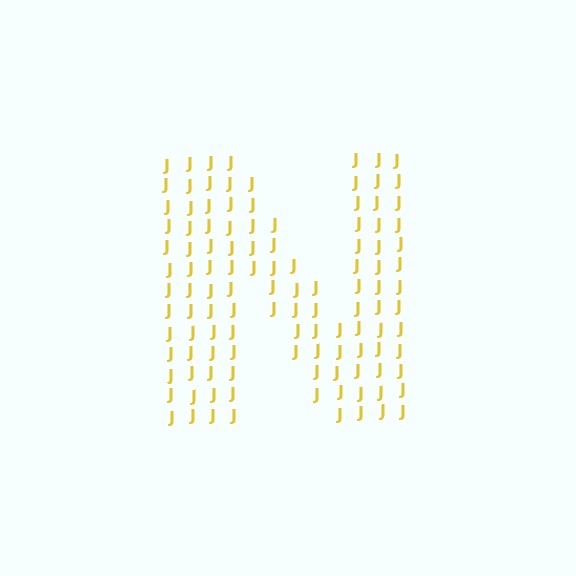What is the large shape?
The large shape is the letter N.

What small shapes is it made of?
It is made of small letter J's.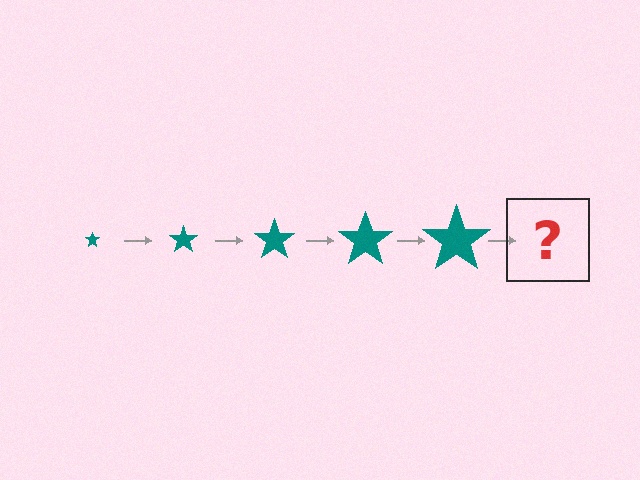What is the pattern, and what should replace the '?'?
The pattern is that the star gets progressively larger each step. The '?' should be a teal star, larger than the previous one.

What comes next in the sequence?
The next element should be a teal star, larger than the previous one.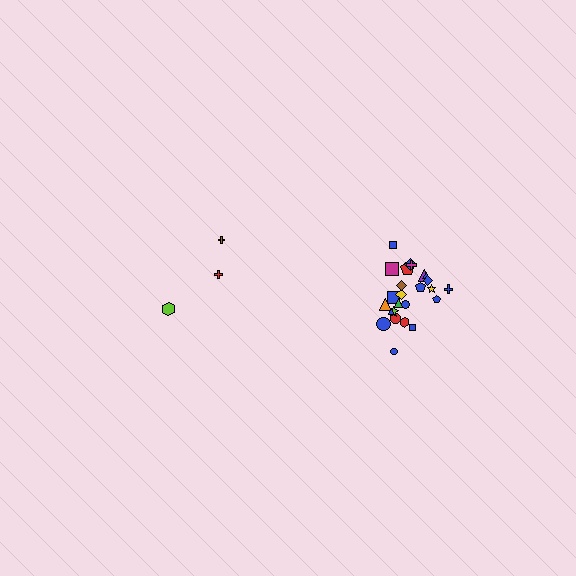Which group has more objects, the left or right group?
The right group.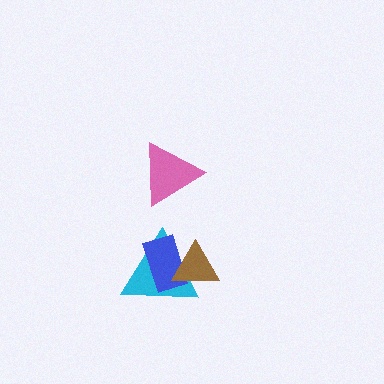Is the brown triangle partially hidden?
No, no other shape covers it.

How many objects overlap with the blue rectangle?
2 objects overlap with the blue rectangle.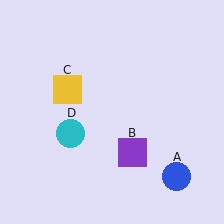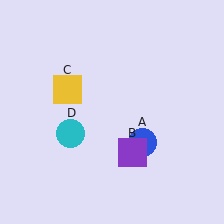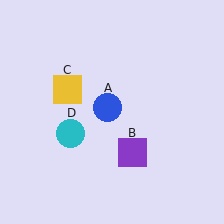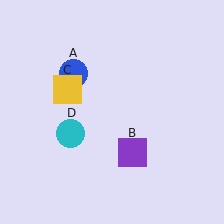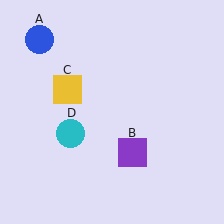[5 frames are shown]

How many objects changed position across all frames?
1 object changed position: blue circle (object A).